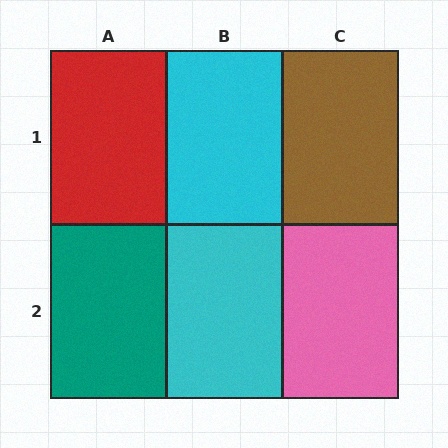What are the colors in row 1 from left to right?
Red, cyan, brown.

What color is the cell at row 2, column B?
Cyan.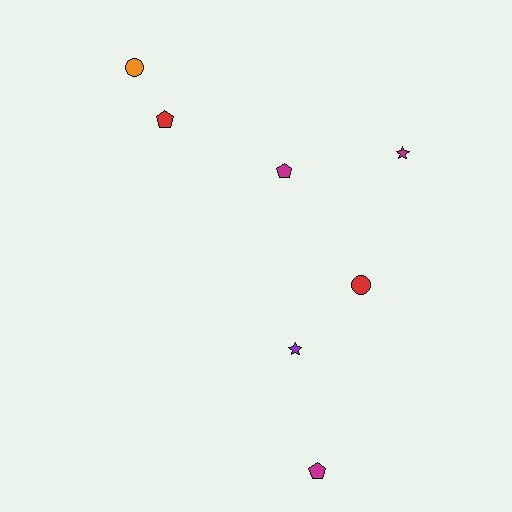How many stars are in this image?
There are 2 stars.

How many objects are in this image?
There are 7 objects.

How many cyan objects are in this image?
There are no cyan objects.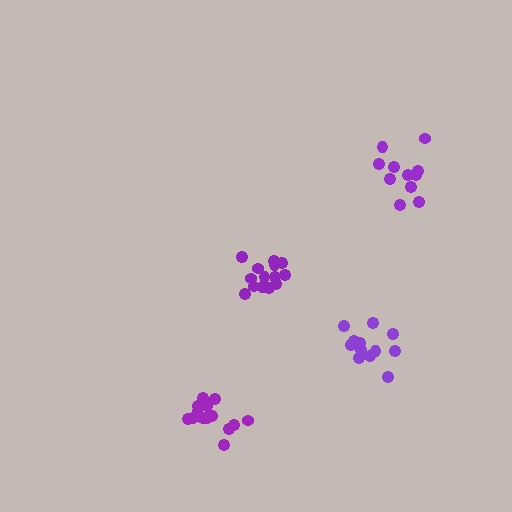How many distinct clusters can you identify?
There are 4 distinct clusters.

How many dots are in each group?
Group 1: 14 dots, Group 2: 11 dots, Group 3: 14 dots, Group 4: 12 dots (51 total).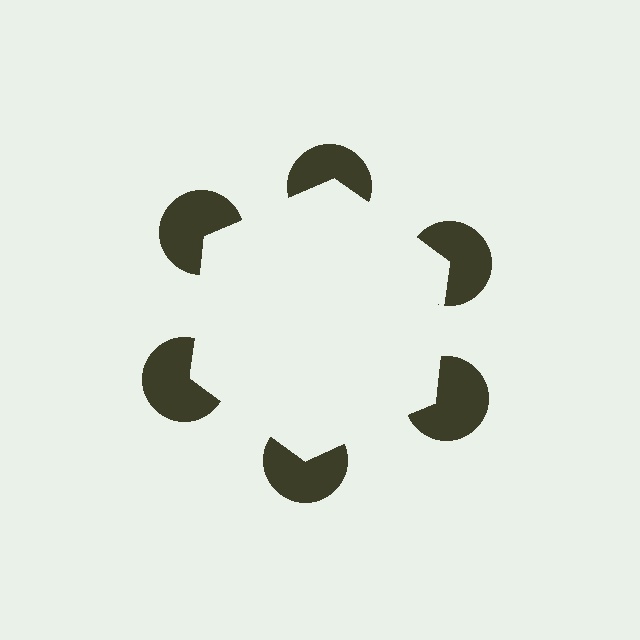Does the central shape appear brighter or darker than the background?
It typically appears slightly brighter than the background, even though no actual brightness change is drawn.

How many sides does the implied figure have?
6 sides.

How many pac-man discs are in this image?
There are 6 — one at each vertex of the illusory hexagon.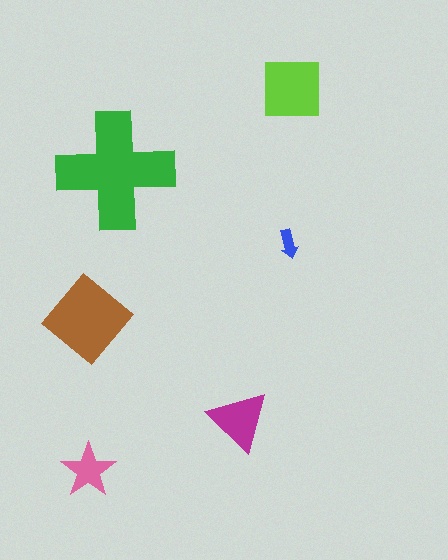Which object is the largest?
The green cross.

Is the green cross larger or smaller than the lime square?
Larger.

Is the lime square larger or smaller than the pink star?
Larger.